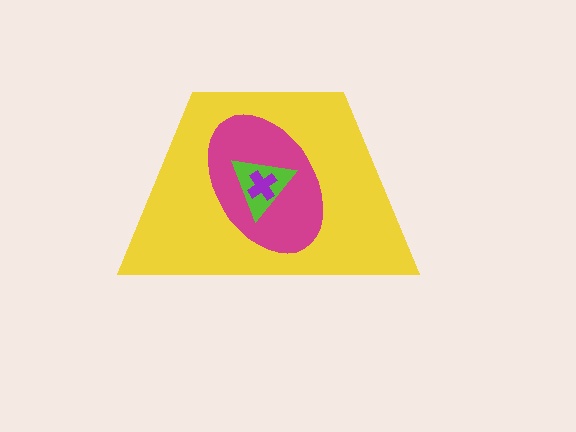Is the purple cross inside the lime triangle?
Yes.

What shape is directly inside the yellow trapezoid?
The magenta ellipse.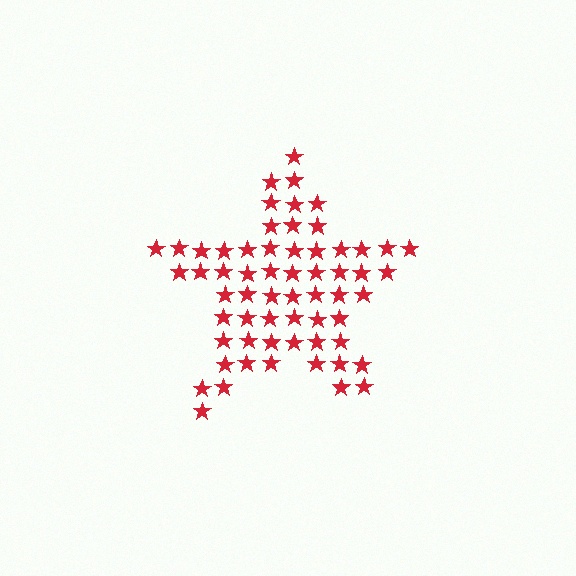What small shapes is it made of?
It is made of small stars.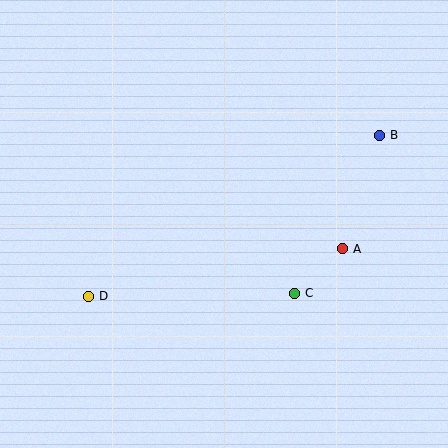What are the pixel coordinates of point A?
Point A is at (343, 249).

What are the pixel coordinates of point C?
Point C is at (295, 293).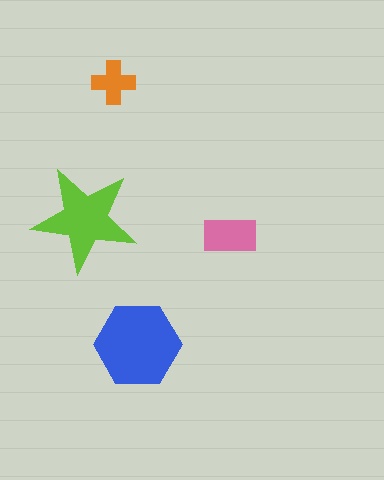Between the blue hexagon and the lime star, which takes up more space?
The blue hexagon.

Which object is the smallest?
The orange cross.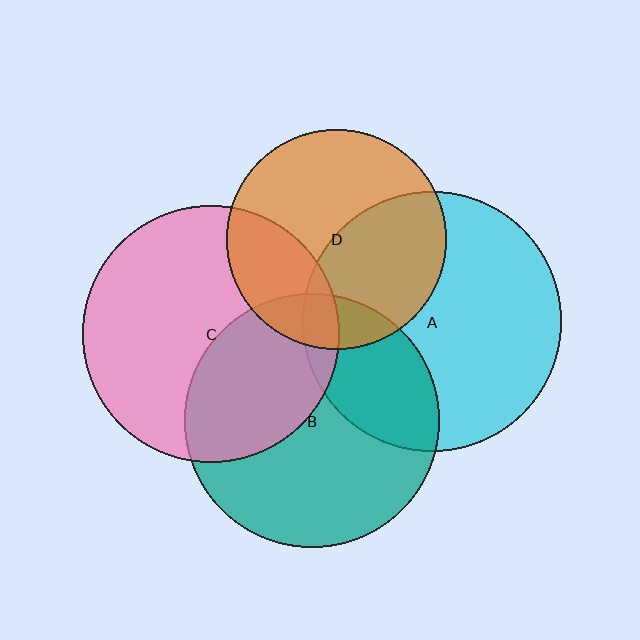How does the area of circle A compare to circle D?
Approximately 1.4 times.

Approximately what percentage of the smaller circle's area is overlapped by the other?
Approximately 15%.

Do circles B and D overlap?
Yes.